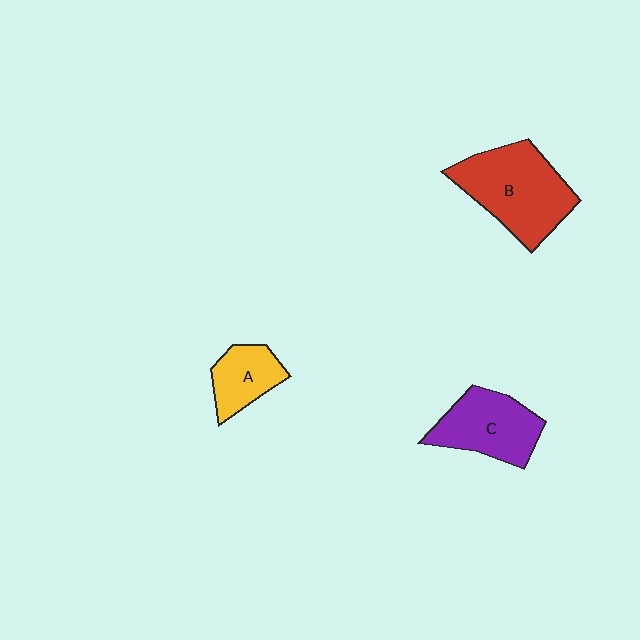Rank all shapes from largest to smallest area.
From largest to smallest: B (red), C (purple), A (yellow).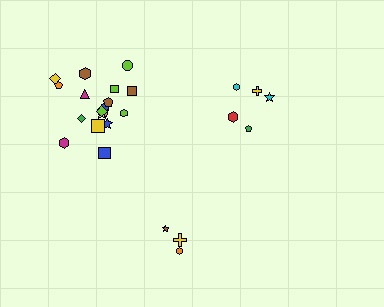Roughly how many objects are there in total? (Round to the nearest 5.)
Roughly 25 objects in total.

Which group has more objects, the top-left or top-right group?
The top-left group.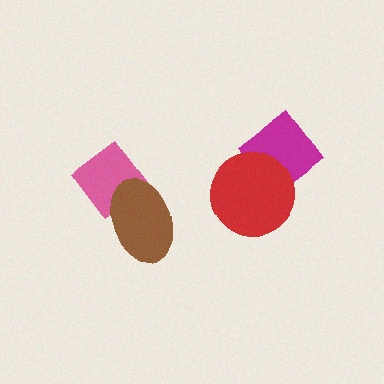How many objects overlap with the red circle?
1 object overlaps with the red circle.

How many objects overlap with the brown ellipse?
1 object overlaps with the brown ellipse.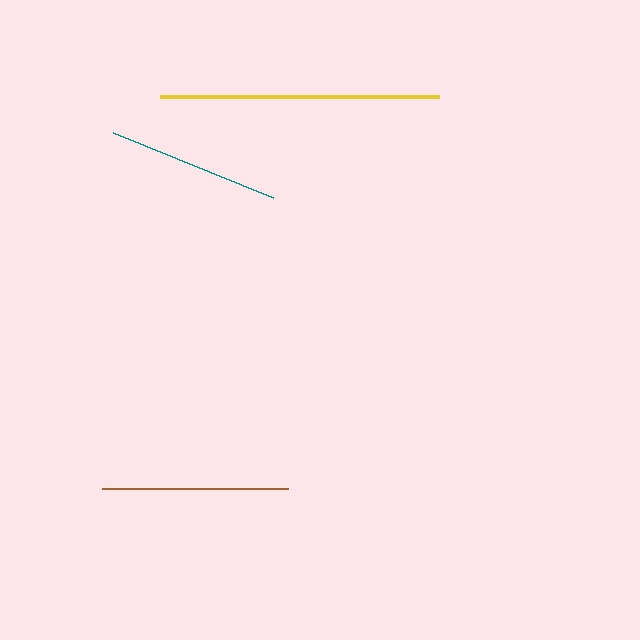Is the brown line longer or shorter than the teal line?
The brown line is longer than the teal line.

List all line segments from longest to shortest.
From longest to shortest: yellow, brown, teal.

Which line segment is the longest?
The yellow line is the longest at approximately 279 pixels.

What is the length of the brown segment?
The brown segment is approximately 186 pixels long.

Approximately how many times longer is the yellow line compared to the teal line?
The yellow line is approximately 1.6 times the length of the teal line.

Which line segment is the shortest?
The teal line is the shortest at approximately 173 pixels.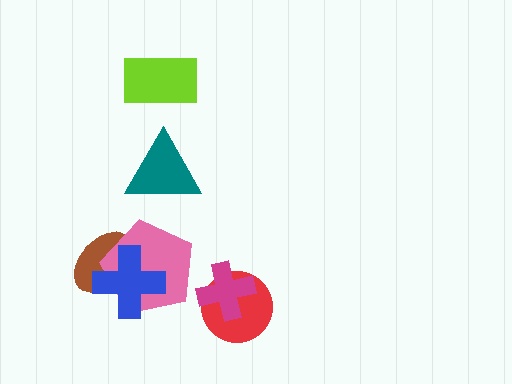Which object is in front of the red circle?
The magenta cross is in front of the red circle.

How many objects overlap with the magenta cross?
1 object overlaps with the magenta cross.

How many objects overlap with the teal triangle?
0 objects overlap with the teal triangle.